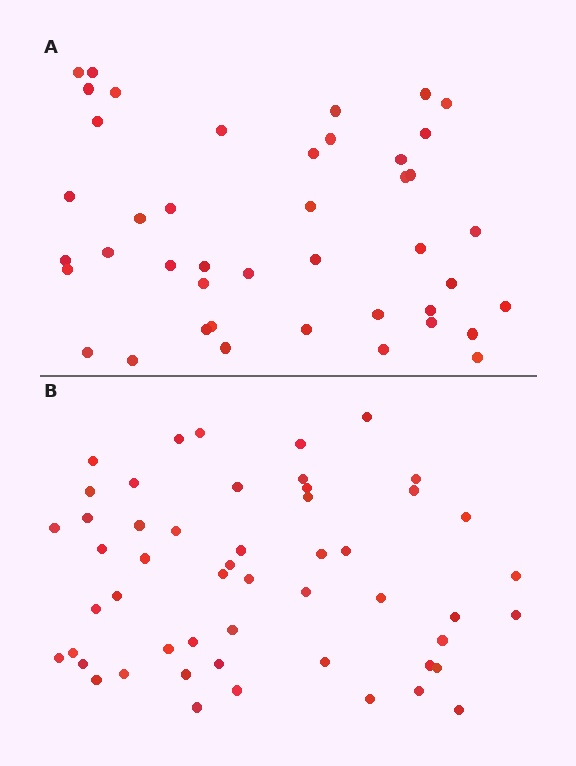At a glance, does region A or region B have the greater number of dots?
Region B (the bottom region) has more dots.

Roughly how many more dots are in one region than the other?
Region B has roughly 8 or so more dots than region A.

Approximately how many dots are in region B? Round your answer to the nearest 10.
About 50 dots. (The exact count is 52, which rounds to 50.)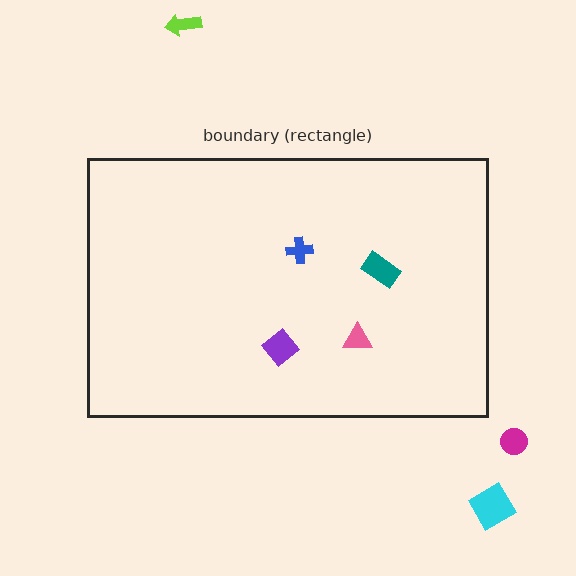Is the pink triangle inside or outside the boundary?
Inside.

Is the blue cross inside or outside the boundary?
Inside.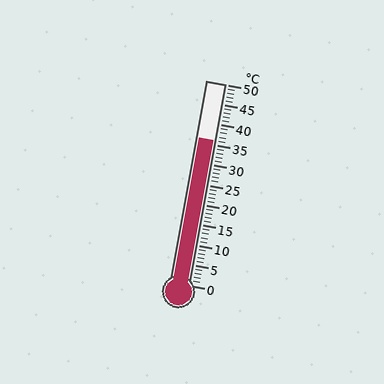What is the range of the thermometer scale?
The thermometer scale ranges from 0°C to 50°C.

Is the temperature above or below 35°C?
The temperature is above 35°C.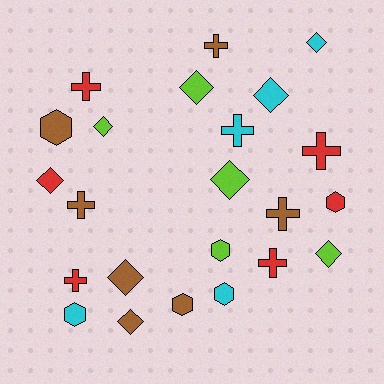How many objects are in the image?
There are 23 objects.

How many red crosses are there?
There are 4 red crosses.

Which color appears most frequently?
Brown, with 7 objects.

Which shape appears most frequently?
Diamond, with 9 objects.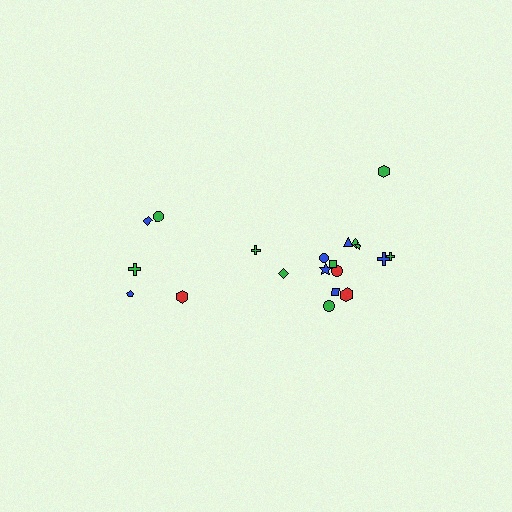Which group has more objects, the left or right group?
The right group.